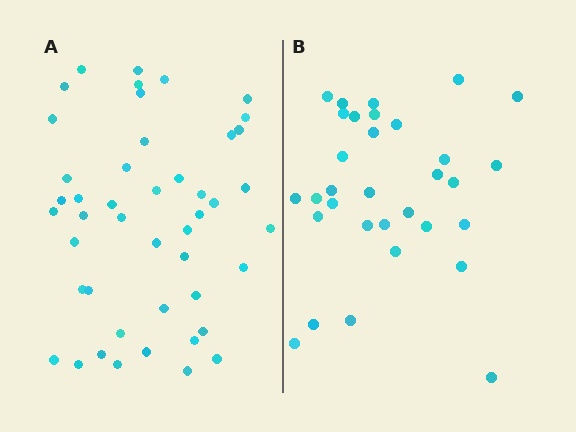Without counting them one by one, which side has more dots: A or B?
Region A (the left region) has more dots.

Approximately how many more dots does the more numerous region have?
Region A has approximately 15 more dots than region B.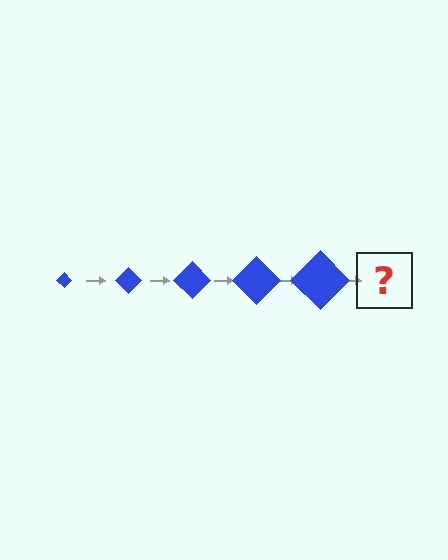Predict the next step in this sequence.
The next step is a blue diamond, larger than the previous one.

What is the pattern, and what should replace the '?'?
The pattern is that the diamond gets progressively larger each step. The '?' should be a blue diamond, larger than the previous one.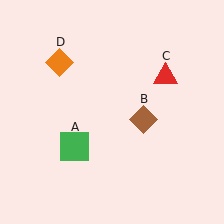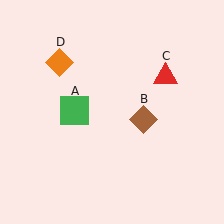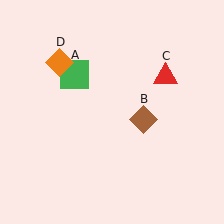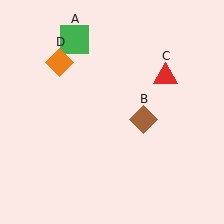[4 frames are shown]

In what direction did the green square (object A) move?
The green square (object A) moved up.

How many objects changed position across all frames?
1 object changed position: green square (object A).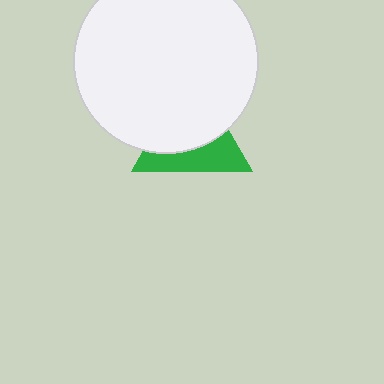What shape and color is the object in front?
The object in front is a white circle.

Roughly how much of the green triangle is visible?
A small part of it is visible (roughly 41%).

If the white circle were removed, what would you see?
You would see the complete green triangle.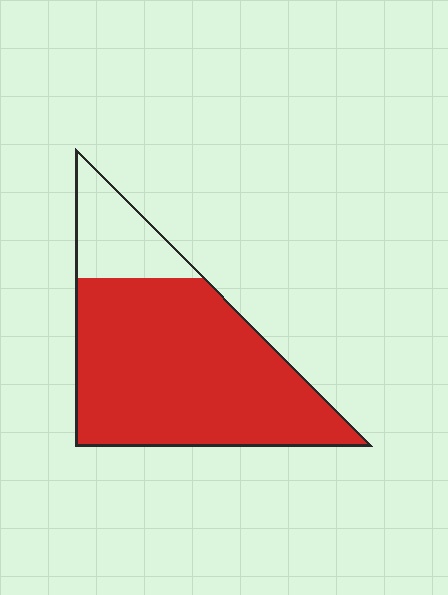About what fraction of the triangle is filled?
About four fifths (4/5).